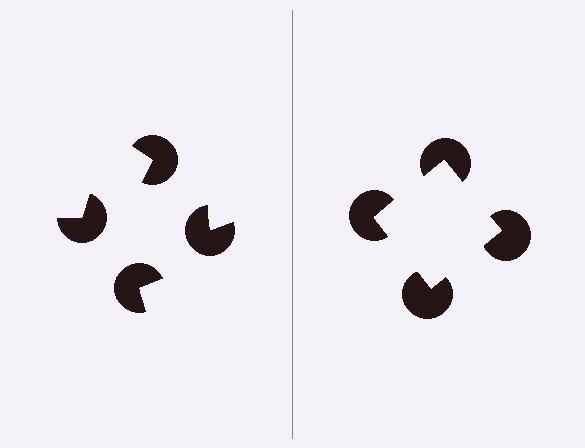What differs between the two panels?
The pac-man discs are positioned identically on both sides; only the wedge orientations differ. On the right they align to a square; on the left they are misaligned.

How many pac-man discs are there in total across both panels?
8 — 4 on each side.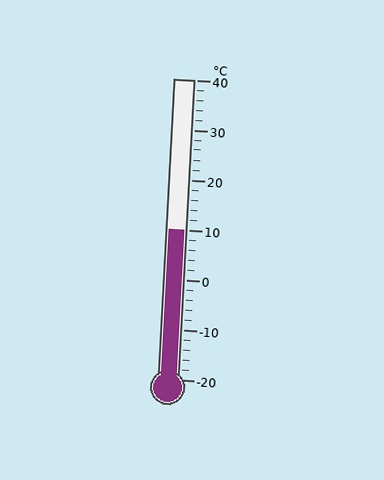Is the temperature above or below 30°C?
The temperature is below 30°C.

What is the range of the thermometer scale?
The thermometer scale ranges from -20°C to 40°C.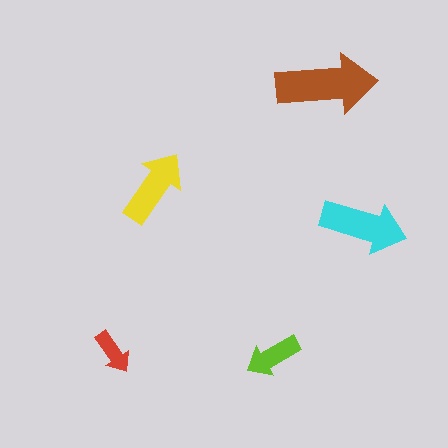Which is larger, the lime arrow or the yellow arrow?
The yellow one.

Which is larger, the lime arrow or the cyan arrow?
The cyan one.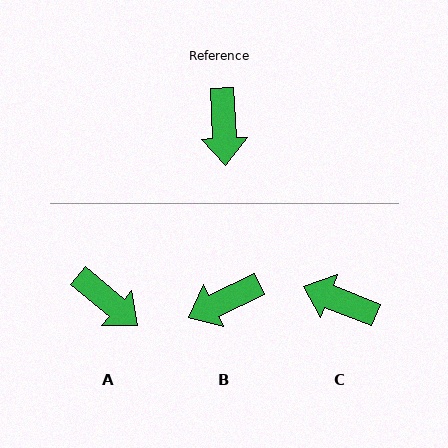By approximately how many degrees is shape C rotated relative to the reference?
Approximately 114 degrees clockwise.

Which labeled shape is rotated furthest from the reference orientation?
C, about 114 degrees away.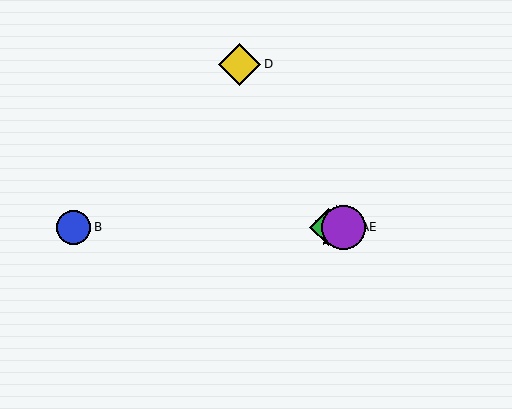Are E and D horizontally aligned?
No, E is at y≈227 and D is at y≈64.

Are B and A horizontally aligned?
Yes, both are at y≈227.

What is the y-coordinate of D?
Object D is at y≈64.